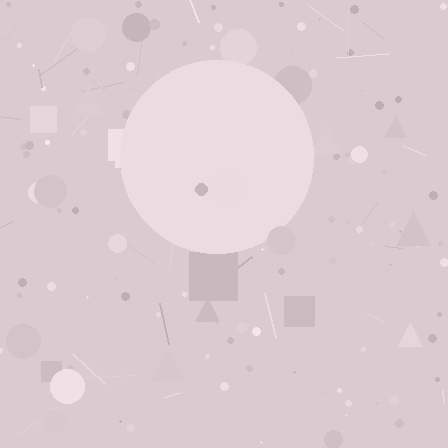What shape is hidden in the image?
A circle is hidden in the image.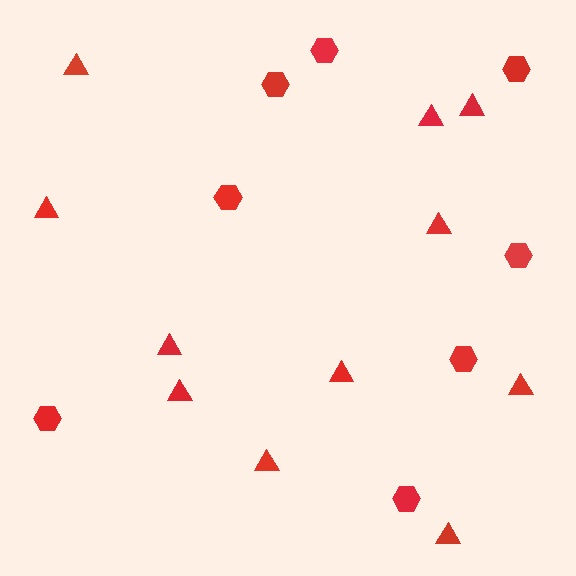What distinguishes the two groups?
There are 2 groups: one group of hexagons (8) and one group of triangles (11).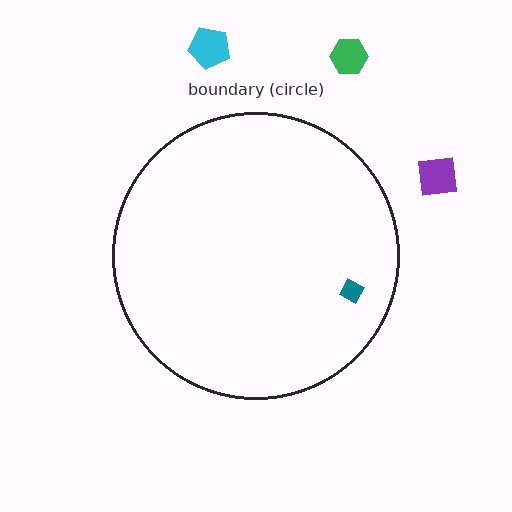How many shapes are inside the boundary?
1 inside, 3 outside.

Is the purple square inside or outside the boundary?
Outside.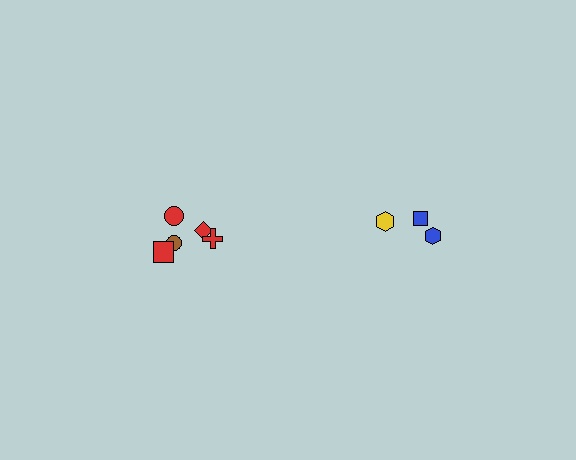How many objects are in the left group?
There are 5 objects.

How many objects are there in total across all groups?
There are 8 objects.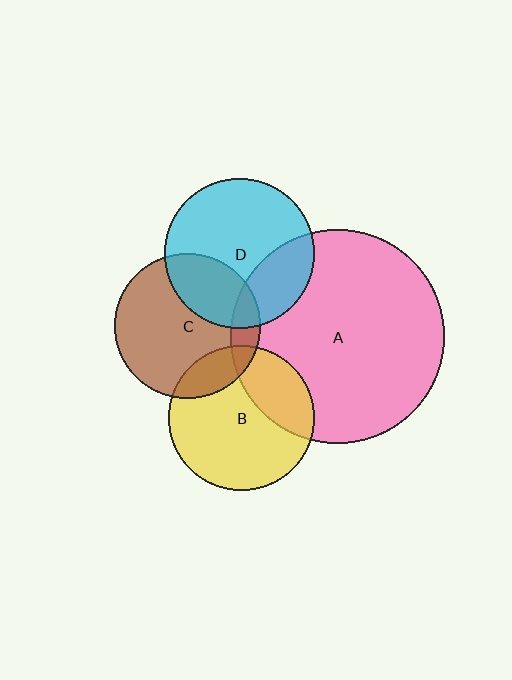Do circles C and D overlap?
Yes.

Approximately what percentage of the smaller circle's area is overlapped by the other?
Approximately 30%.